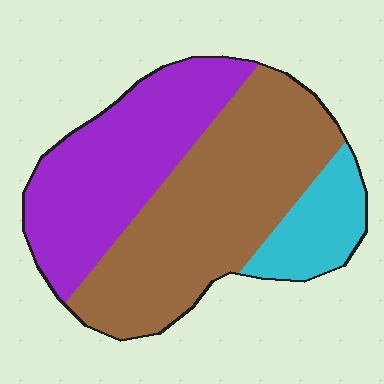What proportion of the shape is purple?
Purple takes up about three eighths (3/8) of the shape.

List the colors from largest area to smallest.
From largest to smallest: brown, purple, cyan.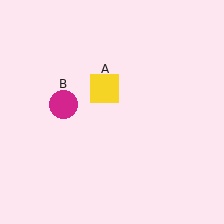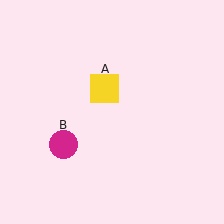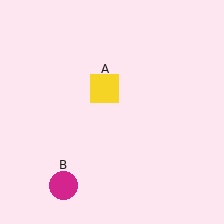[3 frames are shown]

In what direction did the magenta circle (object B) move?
The magenta circle (object B) moved down.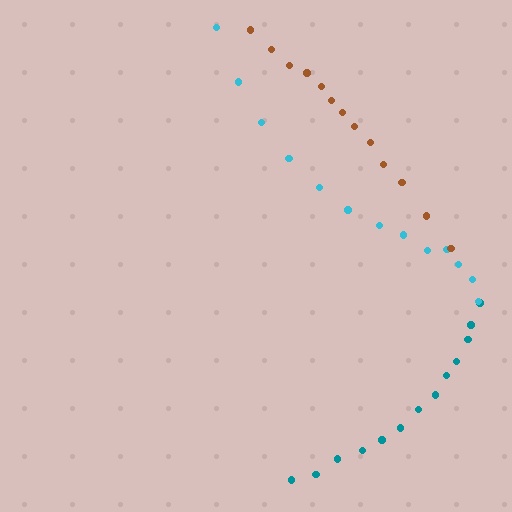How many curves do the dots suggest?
There are 3 distinct paths.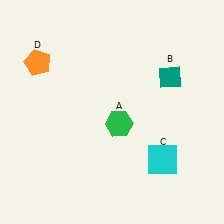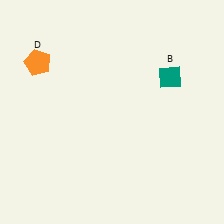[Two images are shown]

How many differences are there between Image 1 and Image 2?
There are 2 differences between the two images.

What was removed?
The cyan square (C), the green hexagon (A) were removed in Image 2.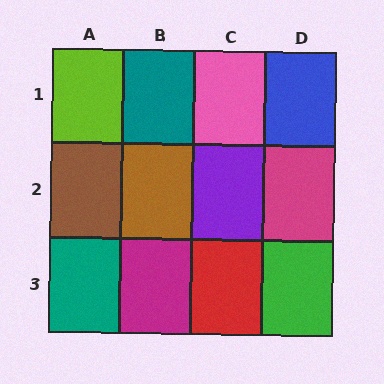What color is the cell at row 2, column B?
Brown.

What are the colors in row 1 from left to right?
Lime, teal, pink, blue.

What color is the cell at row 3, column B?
Magenta.